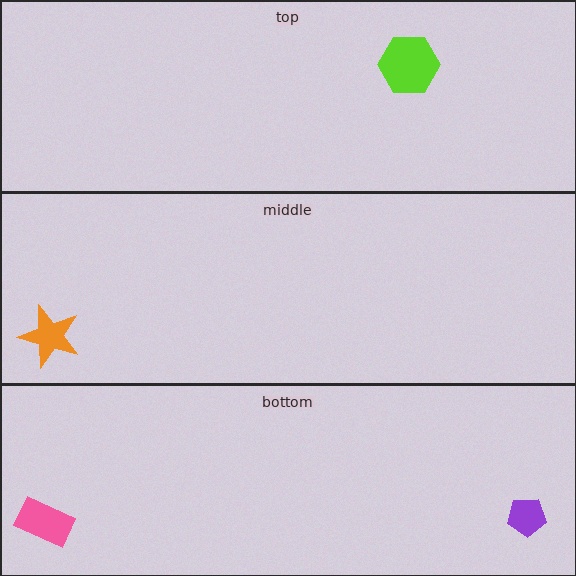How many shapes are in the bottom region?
2.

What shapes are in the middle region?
The orange star.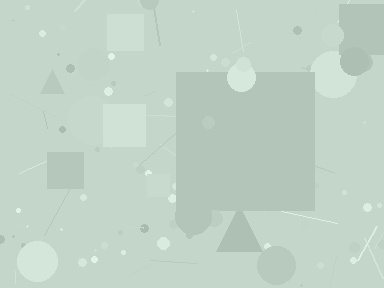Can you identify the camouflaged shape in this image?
The camouflaged shape is a square.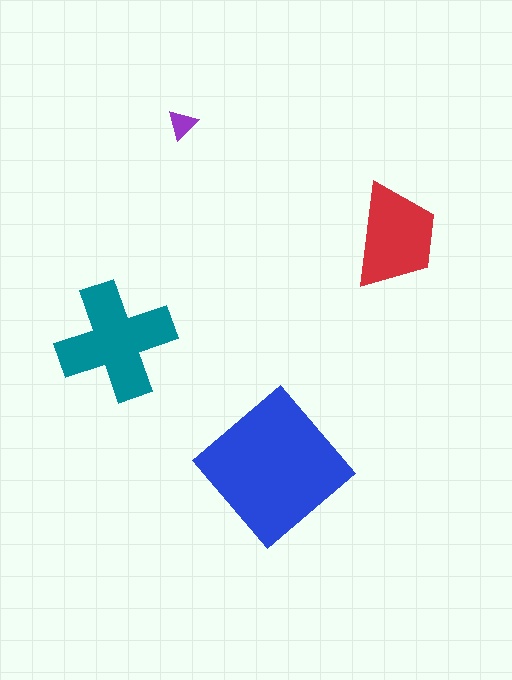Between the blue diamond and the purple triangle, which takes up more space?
The blue diamond.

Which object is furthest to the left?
The teal cross is leftmost.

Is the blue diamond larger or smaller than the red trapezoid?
Larger.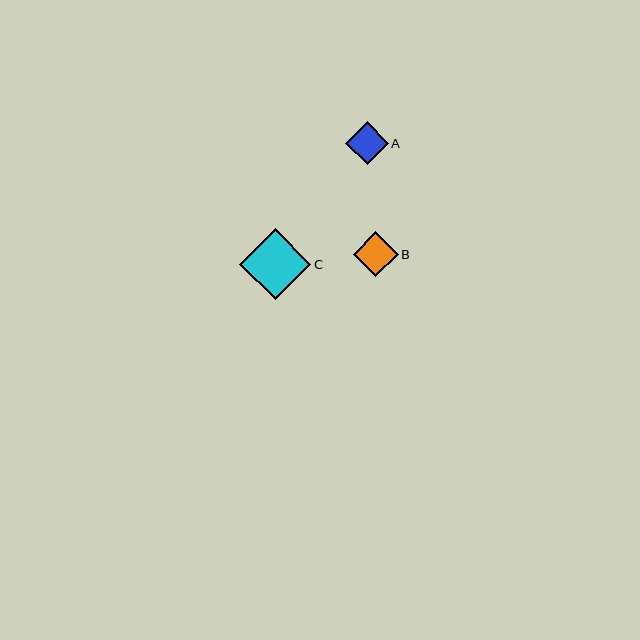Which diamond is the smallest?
Diamond A is the smallest with a size of approximately 43 pixels.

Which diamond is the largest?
Diamond C is the largest with a size of approximately 71 pixels.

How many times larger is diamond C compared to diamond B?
Diamond C is approximately 1.6 times the size of diamond B.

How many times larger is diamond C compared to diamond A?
Diamond C is approximately 1.7 times the size of diamond A.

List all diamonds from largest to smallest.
From largest to smallest: C, B, A.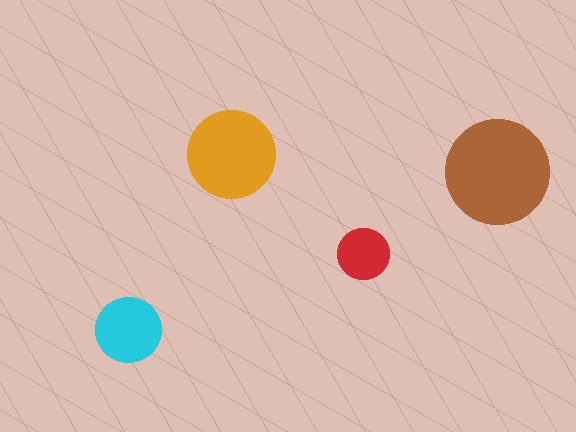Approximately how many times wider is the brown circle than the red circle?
About 2 times wider.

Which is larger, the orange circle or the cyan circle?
The orange one.